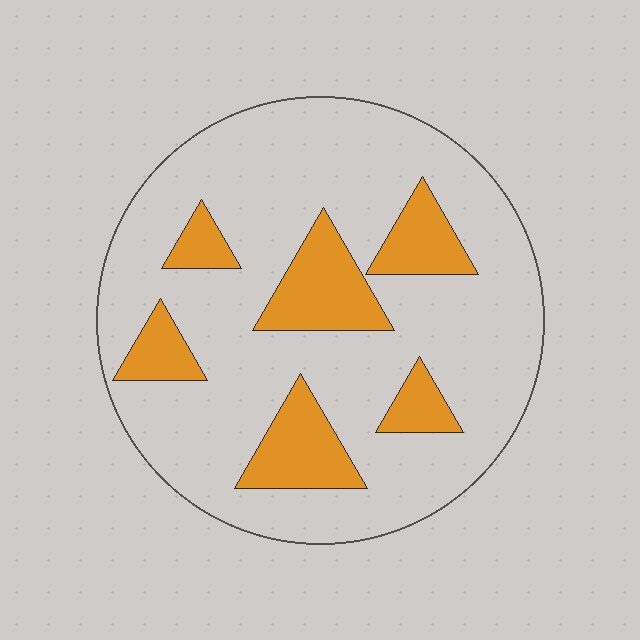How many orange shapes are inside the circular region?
6.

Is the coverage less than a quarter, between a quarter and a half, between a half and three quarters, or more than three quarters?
Less than a quarter.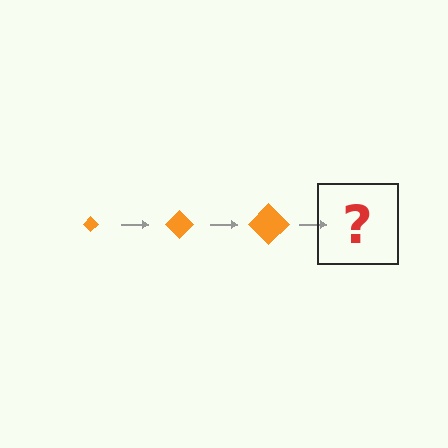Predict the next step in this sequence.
The next step is an orange diamond, larger than the previous one.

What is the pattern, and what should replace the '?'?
The pattern is that the diamond gets progressively larger each step. The '?' should be an orange diamond, larger than the previous one.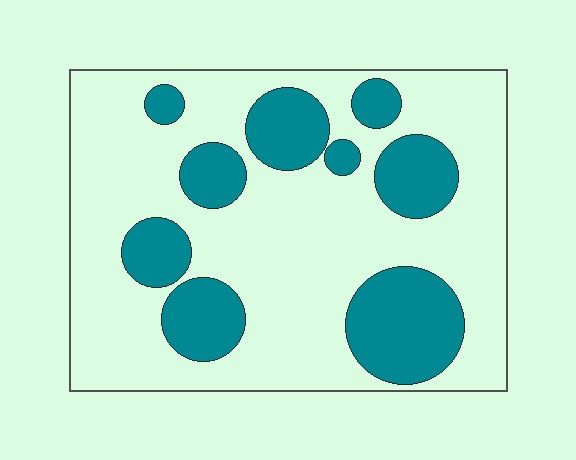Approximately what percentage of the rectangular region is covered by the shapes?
Approximately 30%.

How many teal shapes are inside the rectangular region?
9.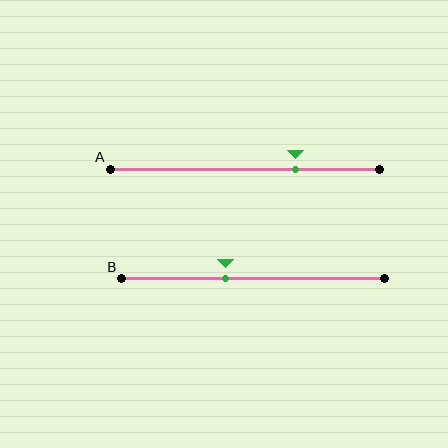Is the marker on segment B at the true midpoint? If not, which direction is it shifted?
No, the marker on segment B is shifted to the left by about 10% of the segment length.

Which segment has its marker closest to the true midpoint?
Segment B has its marker closest to the true midpoint.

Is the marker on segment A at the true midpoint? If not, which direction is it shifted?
No, the marker on segment A is shifted to the right by about 19% of the segment length.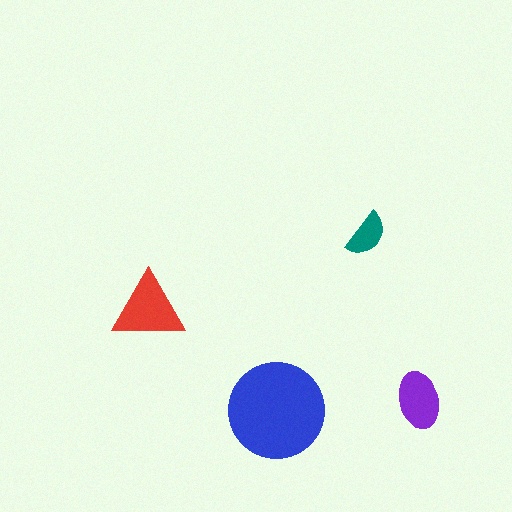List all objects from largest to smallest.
The blue circle, the red triangle, the purple ellipse, the teal semicircle.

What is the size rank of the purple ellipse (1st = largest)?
3rd.